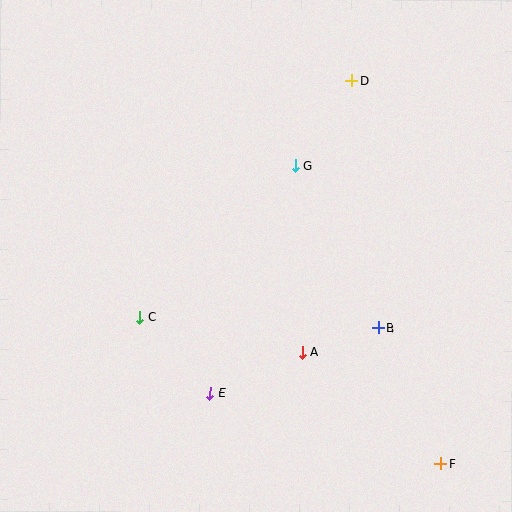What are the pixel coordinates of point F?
Point F is at (441, 464).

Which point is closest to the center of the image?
Point G at (296, 166) is closest to the center.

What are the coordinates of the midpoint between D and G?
The midpoint between D and G is at (323, 123).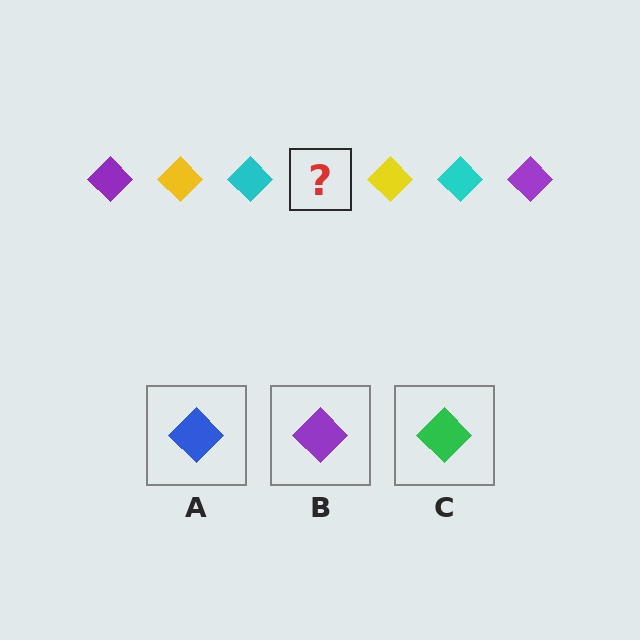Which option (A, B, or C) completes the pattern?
B.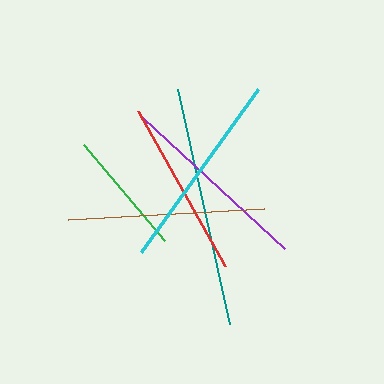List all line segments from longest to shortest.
From longest to shortest: teal, cyan, brown, purple, red, green.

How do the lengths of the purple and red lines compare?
The purple and red lines are approximately the same length.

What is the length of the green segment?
The green segment is approximately 125 pixels long.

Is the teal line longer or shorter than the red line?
The teal line is longer than the red line.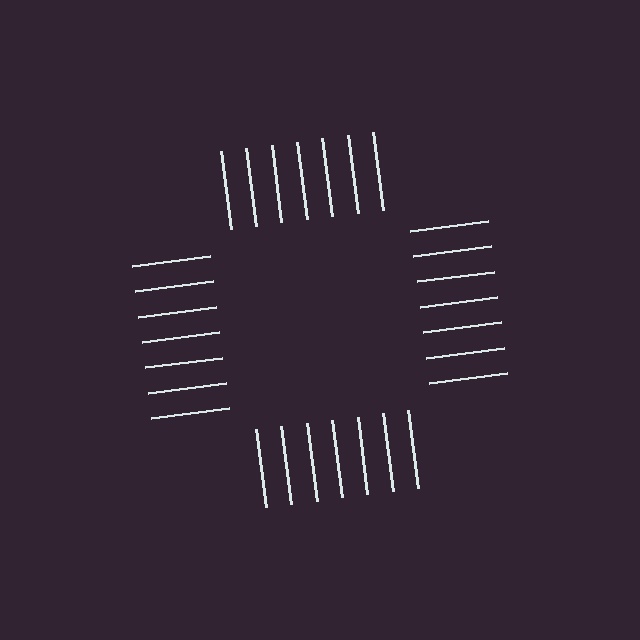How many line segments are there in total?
28 — 7 along each of the 4 edges.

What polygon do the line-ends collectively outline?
An illusory square — the line segments terminate on its edges but no continuous stroke is drawn.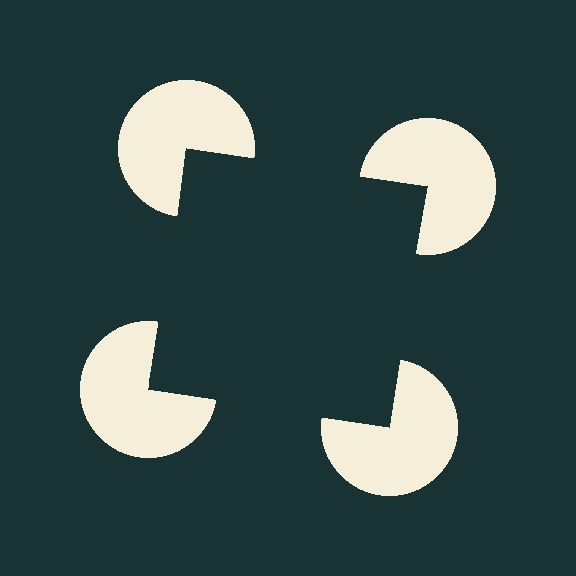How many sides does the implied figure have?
4 sides.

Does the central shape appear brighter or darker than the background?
It typically appears slightly darker than the background, even though no actual brightness change is drawn.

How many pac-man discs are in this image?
There are 4 — one at each vertex of the illusory square.